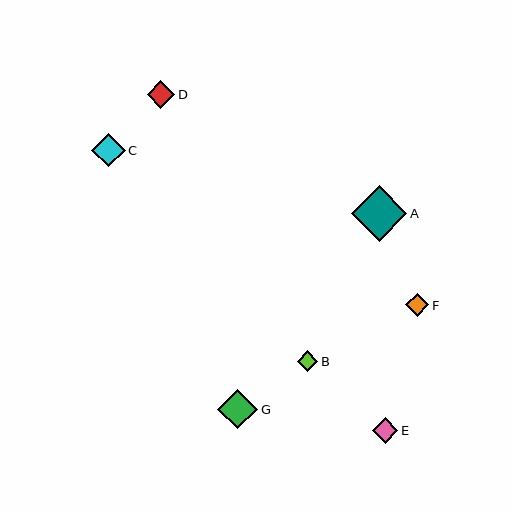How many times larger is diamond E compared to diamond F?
Diamond E is approximately 1.1 times the size of diamond F.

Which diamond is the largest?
Diamond A is the largest with a size of approximately 55 pixels.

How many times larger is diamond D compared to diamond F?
Diamond D is approximately 1.2 times the size of diamond F.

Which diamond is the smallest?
Diamond B is the smallest with a size of approximately 21 pixels.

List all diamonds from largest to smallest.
From largest to smallest: A, G, C, D, E, F, B.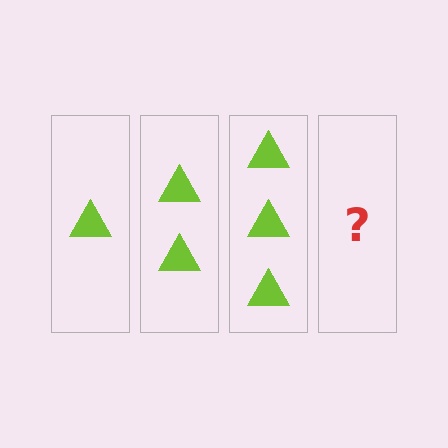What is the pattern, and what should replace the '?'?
The pattern is that each step adds one more triangle. The '?' should be 4 triangles.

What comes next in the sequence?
The next element should be 4 triangles.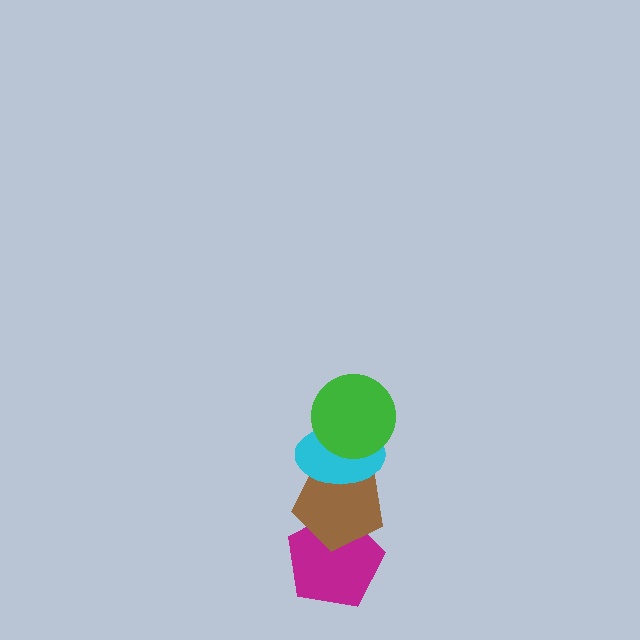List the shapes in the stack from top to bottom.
From top to bottom: the green circle, the cyan ellipse, the brown pentagon, the magenta pentagon.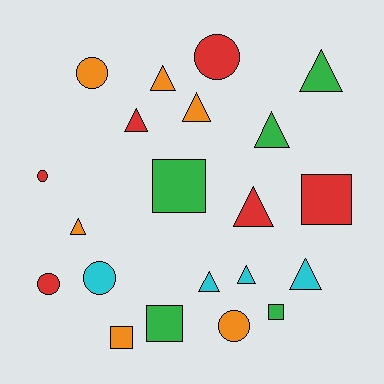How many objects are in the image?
There are 21 objects.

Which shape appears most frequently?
Triangle, with 10 objects.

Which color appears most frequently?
Red, with 6 objects.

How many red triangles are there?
There are 2 red triangles.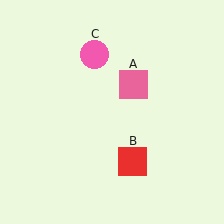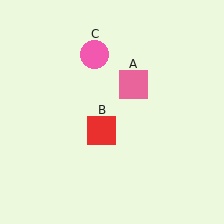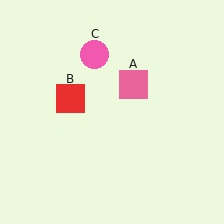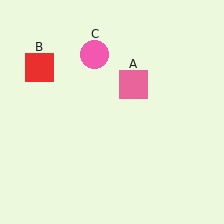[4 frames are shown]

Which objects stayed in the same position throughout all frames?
Pink square (object A) and pink circle (object C) remained stationary.